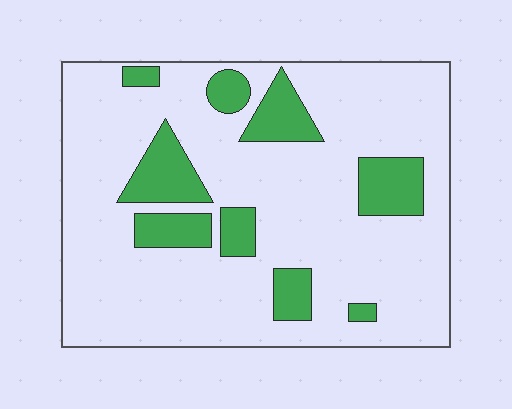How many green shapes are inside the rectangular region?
9.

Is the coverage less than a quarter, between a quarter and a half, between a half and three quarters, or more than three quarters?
Less than a quarter.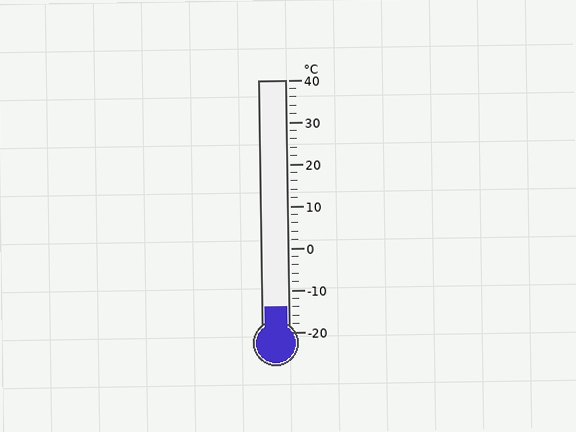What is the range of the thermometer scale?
The thermometer scale ranges from -20°C to 40°C.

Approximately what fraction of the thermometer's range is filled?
The thermometer is filled to approximately 10% of its range.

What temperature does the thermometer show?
The thermometer shows approximately -14°C.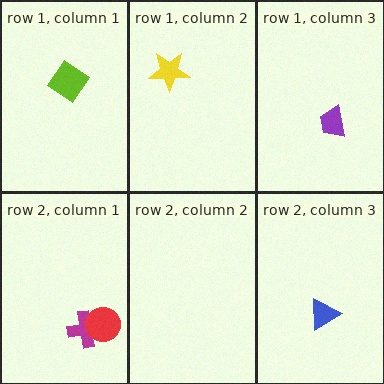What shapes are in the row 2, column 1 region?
The magenta cross, the red circle.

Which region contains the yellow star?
The row 1, column 2 region.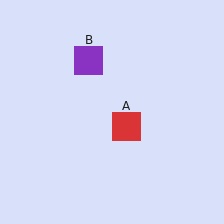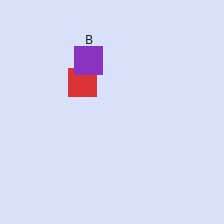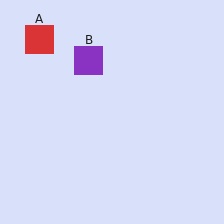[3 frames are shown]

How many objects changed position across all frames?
1 object changed position: red square (object A).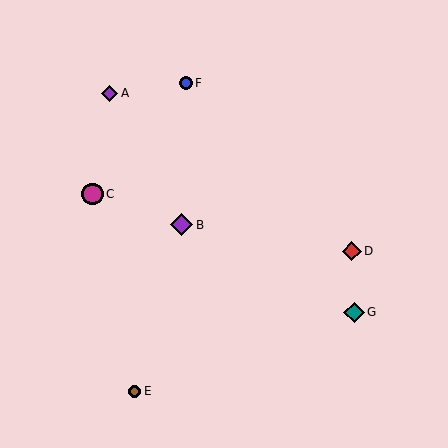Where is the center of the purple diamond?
The center of the purple diamond is at (182, 225).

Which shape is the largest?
The purple diamond (labeled B) is the largest.